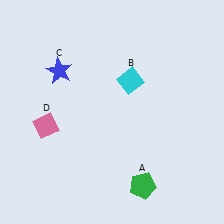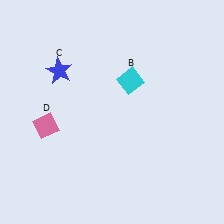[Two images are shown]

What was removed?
The green pentagon (A) was removed in Image 2.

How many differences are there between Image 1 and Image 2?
There is 1 difference between the two images.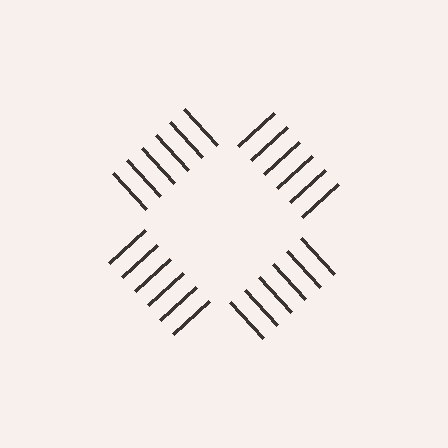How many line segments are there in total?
24 — 6 along each of the 4 edges.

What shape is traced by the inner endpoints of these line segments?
An illusory square — the line segments terminate on its edges but no continuous stroke is drawn.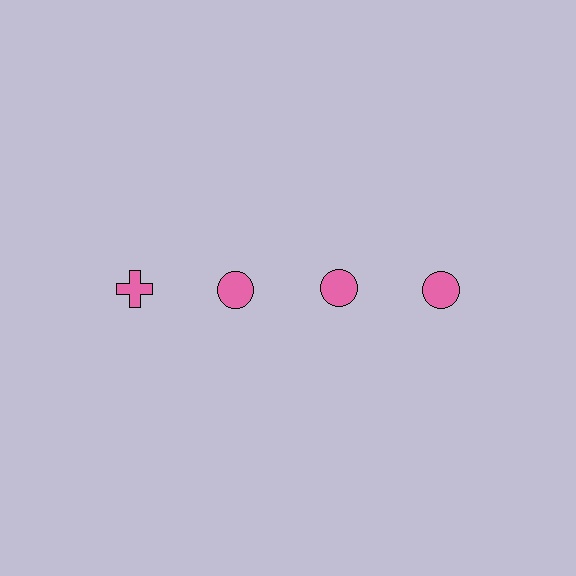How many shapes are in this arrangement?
There are 4 shapes arranged in a grid pattern.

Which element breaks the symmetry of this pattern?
The pink cross in the top row, leftmost column breaks the symmetry. All other shapes are pink circles.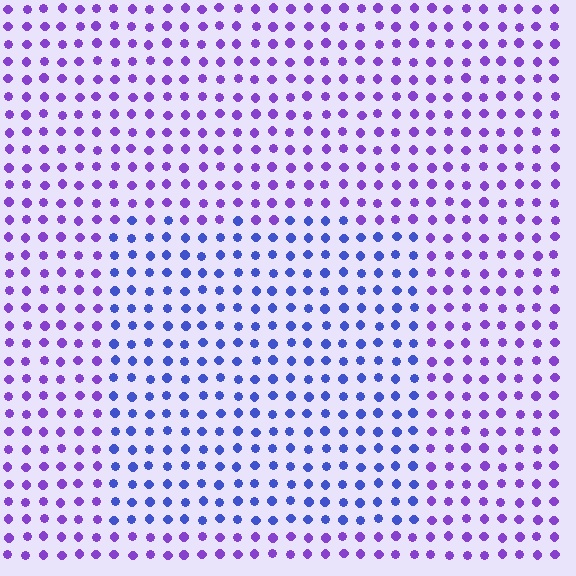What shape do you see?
I see a rectangle.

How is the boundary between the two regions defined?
The boundary is defined purely by a slight shift in hue (about 38 degrees). Spacing, size, and orientation are identical on both sides.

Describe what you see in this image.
The image is filled with small purple elements in a uniform arrangement. A rectangle-shaped region is visible where the elements are tinted to a slightly different hue, forming a subtle color boundary.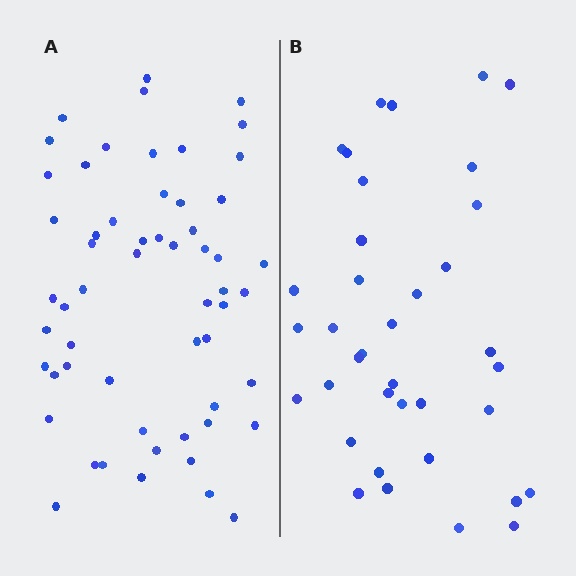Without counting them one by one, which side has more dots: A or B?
Region A (the left region) has more dots.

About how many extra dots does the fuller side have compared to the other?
Region A has approximately 20 more dots than region B.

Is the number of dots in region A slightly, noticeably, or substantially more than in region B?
Region A has substantially more. The ratio is roughly 1.5 to 1.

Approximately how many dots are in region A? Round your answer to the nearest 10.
About 60 dots. (The exact count is 57, which rounds to 60.)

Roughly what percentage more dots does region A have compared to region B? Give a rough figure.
About 55% more.